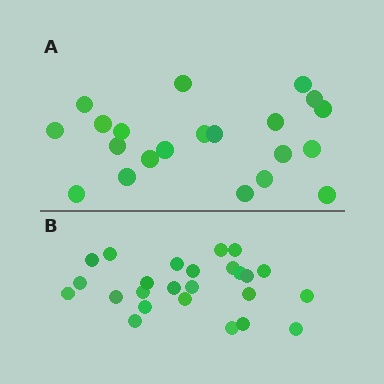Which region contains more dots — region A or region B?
Region B (the bottom region) has more dots.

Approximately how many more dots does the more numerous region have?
Region B has about 4 more dots than region A.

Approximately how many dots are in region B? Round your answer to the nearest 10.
About 20 dots. (The exact count is 25, which rounds to 20.)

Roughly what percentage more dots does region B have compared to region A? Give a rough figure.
About 20% more.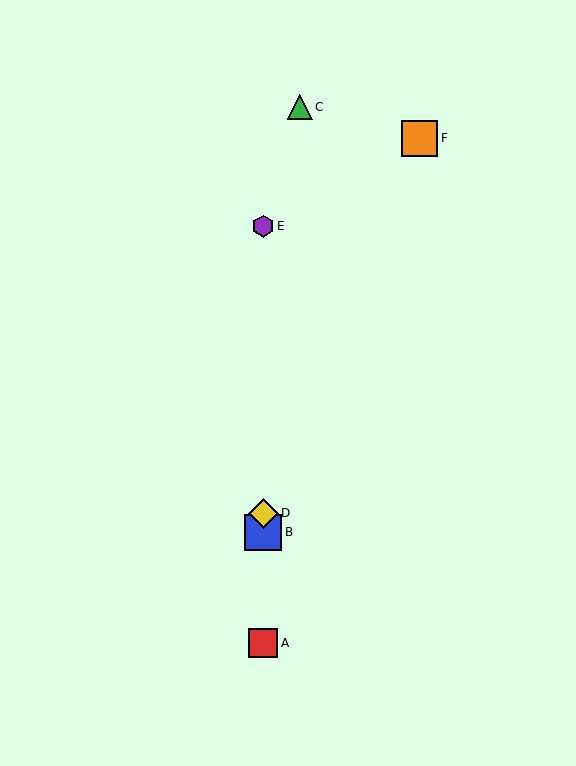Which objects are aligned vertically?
Objects A, B, D, E are aligned vertically.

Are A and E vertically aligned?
Yes, both are at x≈263.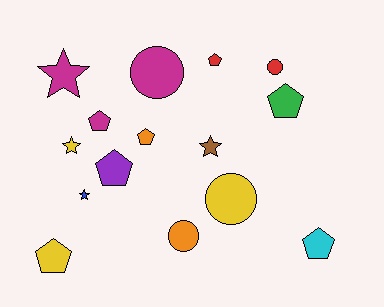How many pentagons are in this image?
There are 7 pentagons.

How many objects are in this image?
There are 15 objects.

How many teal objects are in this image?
There are no teal objects.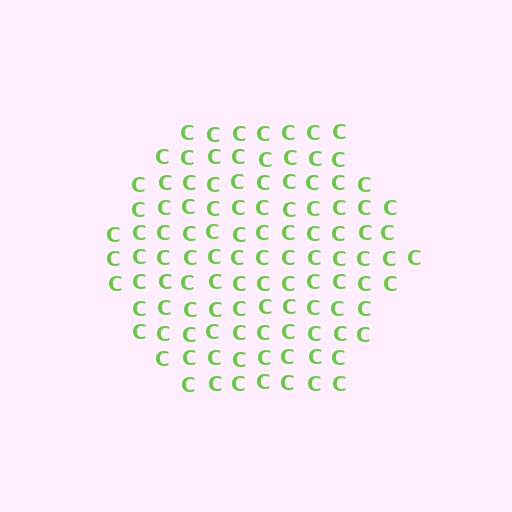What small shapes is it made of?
It is made of small letter C's.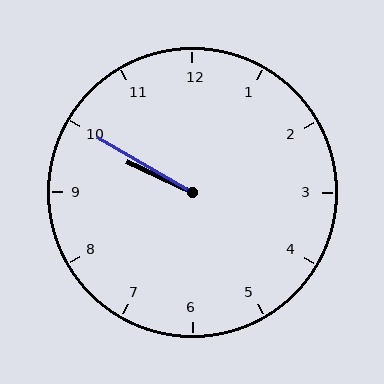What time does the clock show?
9:50.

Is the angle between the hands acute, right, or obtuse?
It is acute.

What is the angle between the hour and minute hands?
Approximately 5 degrees.